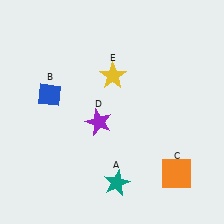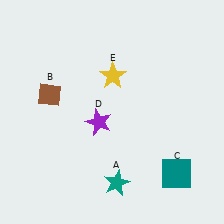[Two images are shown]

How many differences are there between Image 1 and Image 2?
There are 2 differences between the two images.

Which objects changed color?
B changed from blue to brown. C changed from orange to teal.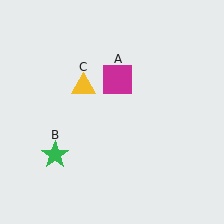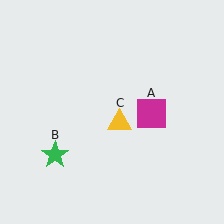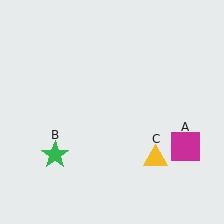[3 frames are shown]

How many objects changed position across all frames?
2 objects changed position: magenta square (object A), yellow triangle (object C).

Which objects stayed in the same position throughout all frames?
Green star (object B) remained stationary.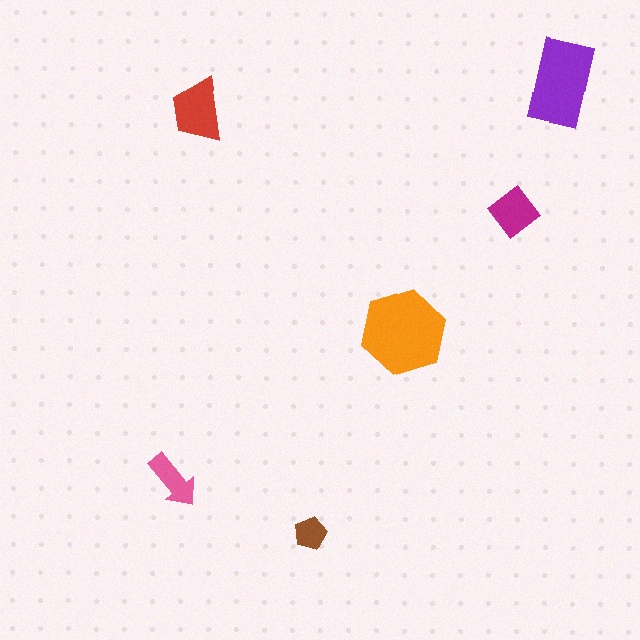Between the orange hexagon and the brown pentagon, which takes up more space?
The orange hexagon.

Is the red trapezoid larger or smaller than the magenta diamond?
Larger.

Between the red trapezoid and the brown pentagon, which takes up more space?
The red trapezoid.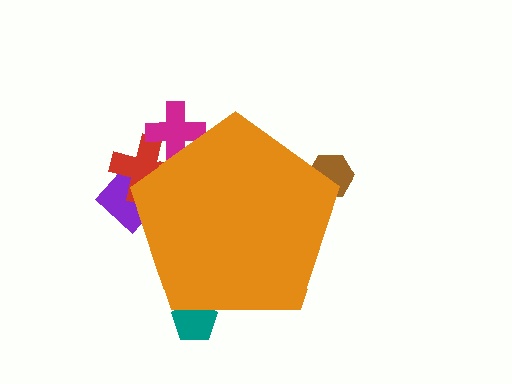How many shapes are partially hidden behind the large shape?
5 shapes are partially hidden.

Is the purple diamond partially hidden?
Yes, the purple diamond is partially hidden behind the orange pentagon.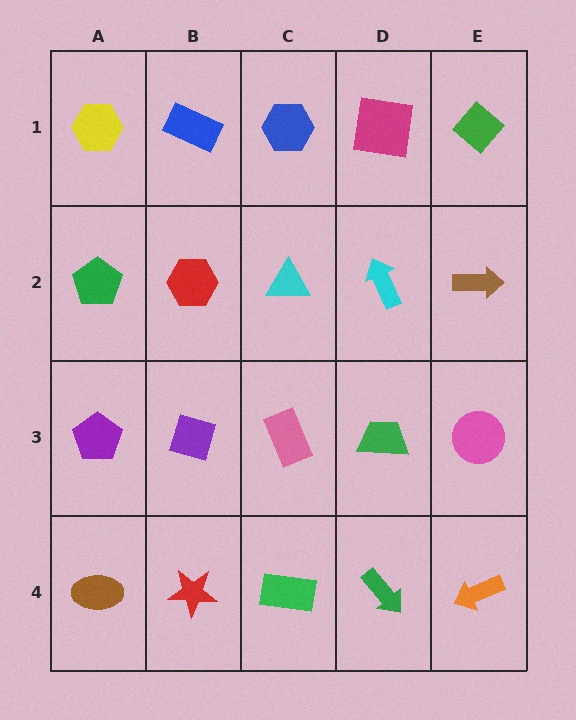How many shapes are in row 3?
5 shapes.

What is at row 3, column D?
A green trapezoid.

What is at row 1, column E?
A green diamond.